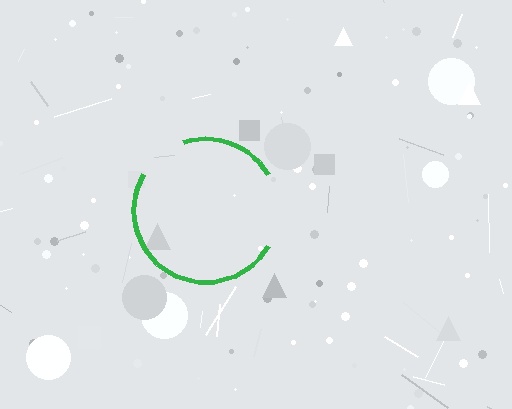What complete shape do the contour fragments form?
The contour fragments form a circle.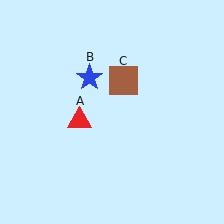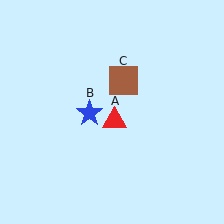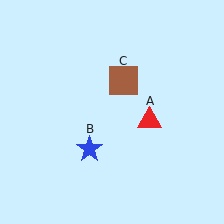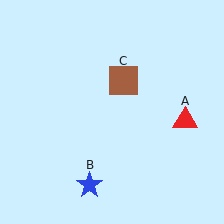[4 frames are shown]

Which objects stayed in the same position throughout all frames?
Brown square (object C) remained stationary.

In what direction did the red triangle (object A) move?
The red triangle (object A) moved right.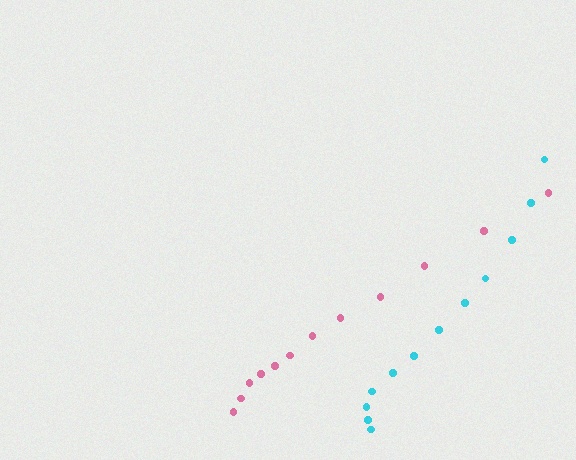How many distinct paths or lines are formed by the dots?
There are 2 distinct paths.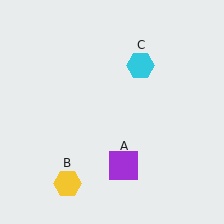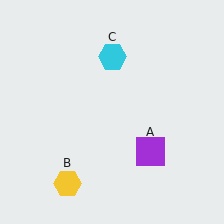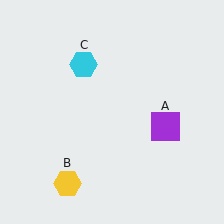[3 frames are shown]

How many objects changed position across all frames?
2 objects changed position: purple square (object A), cyan hexagon (object C).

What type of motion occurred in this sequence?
The purple square (object A), cyan hexagon (object C) rotated counterclockwise around the center of the scene.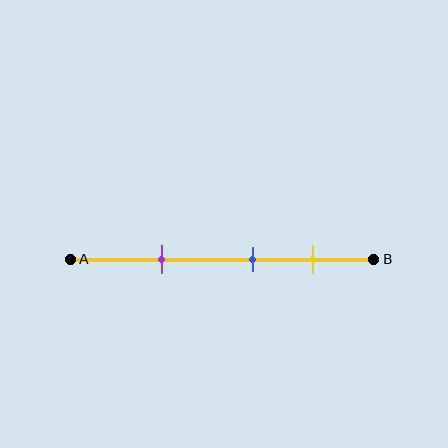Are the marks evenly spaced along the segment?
Yes, the marks are approximately evenly spaced.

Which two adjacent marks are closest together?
The blue and yellow marks are the closest adjacent pair.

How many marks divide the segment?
There are 3 marks dividing the segment.